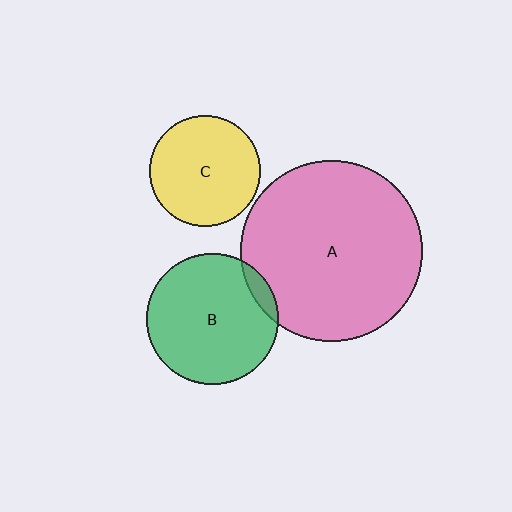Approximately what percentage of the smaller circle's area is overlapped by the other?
Approximately 5%.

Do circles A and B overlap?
Yes.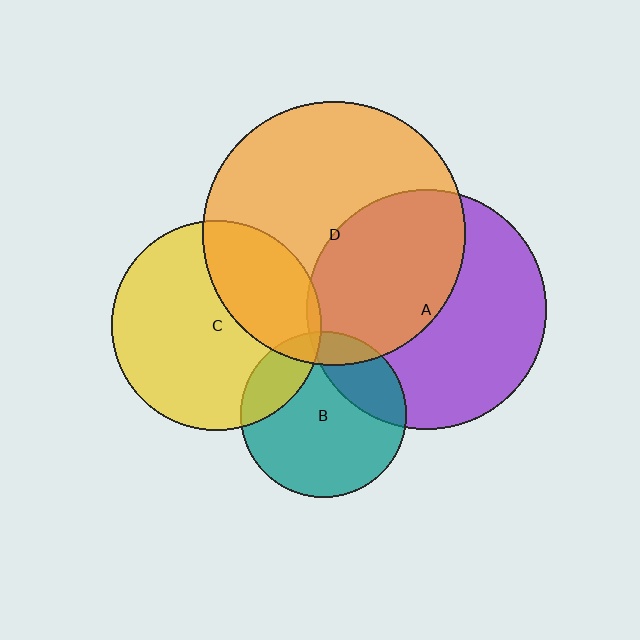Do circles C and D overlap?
Yes.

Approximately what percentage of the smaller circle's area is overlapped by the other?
Approximately 30%.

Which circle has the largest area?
Circle D (orange).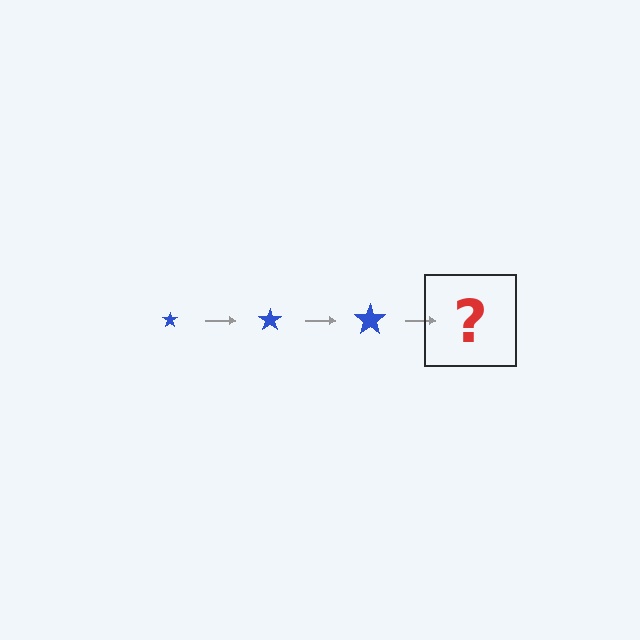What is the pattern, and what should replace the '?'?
The pattern is that the star gets progressively larger each step. The '?' should be a blue star, larger than the previous one.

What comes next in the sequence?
The next element should be a blue star, larger than the previous one.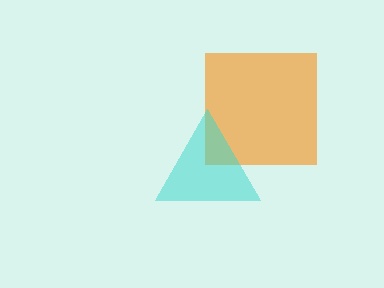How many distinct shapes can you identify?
There are 2 distinct shapes: an orange square, a cyan triangle.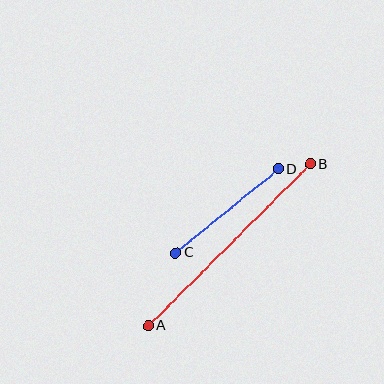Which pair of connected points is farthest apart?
Points A and B are farthest apart.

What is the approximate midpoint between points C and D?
The midpoint is at approximately (227, 211) pixels.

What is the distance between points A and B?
The distance is approximately 229 pixels.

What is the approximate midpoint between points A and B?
The midpoint is at approximately (229, 245) pixels.